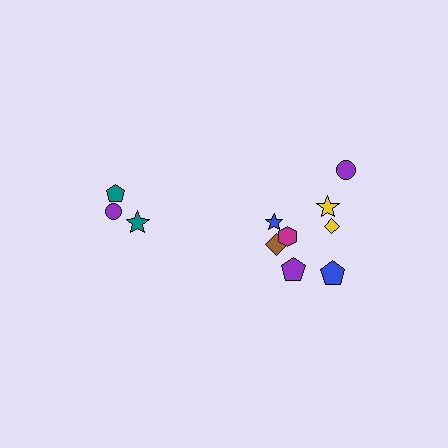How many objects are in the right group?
There are 8 objects.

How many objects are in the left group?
There are 3 objects.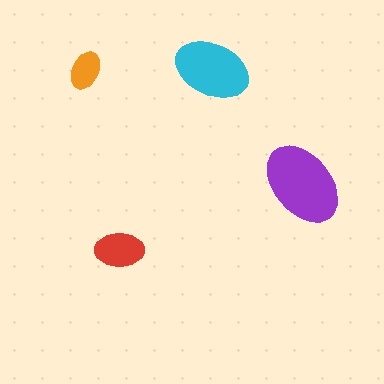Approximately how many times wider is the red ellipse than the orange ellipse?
About 1.5 times wider.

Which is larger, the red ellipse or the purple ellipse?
The purple one.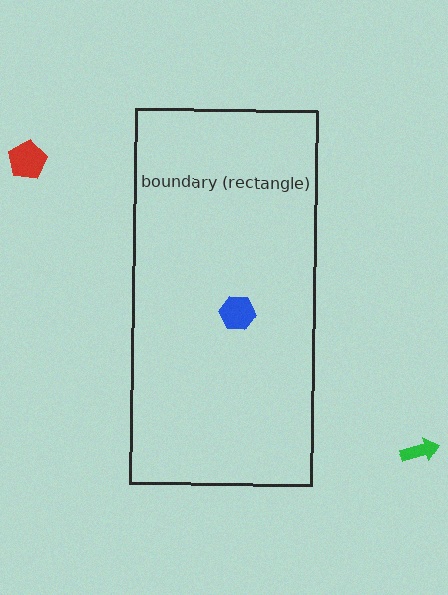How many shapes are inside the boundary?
1 inside, 2 outside.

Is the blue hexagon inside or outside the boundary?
Inside.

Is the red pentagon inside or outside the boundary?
Outside.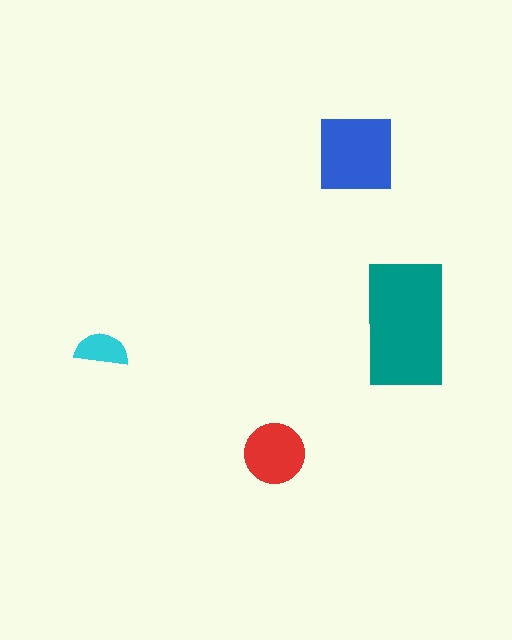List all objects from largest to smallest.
The teal rectangle, the blue square, the red circle, the cyan semicircle.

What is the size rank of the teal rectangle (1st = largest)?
1st.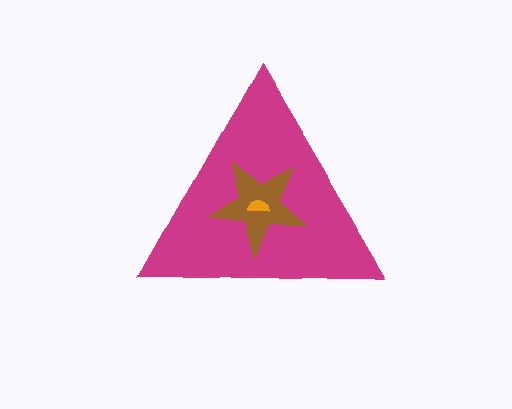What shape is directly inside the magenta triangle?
The brown star.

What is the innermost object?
The orange semicircle.